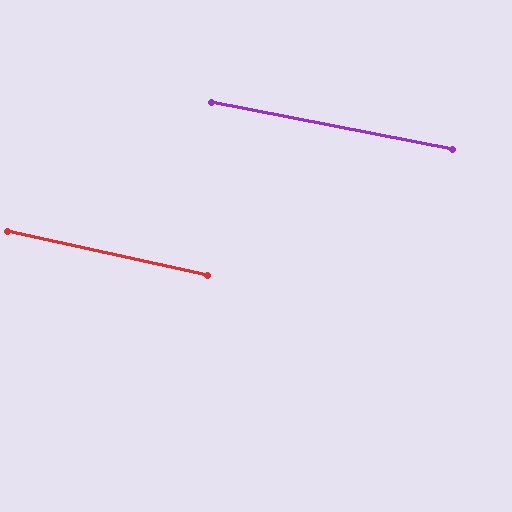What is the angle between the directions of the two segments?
Approximately 2 degrees.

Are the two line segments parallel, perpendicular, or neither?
Parallel — their directions differ by only 1.5°.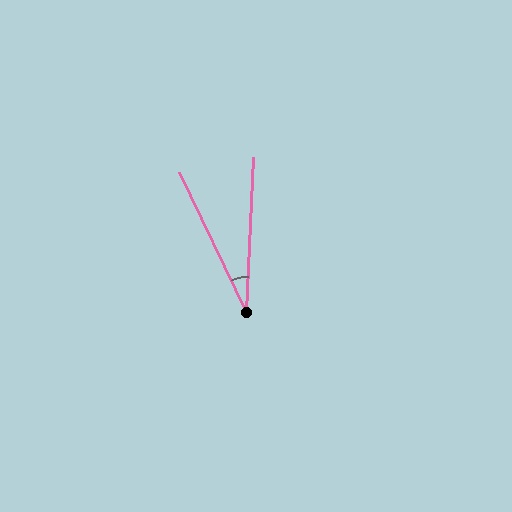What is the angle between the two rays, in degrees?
Approximately 28 degrees.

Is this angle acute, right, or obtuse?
It is acute.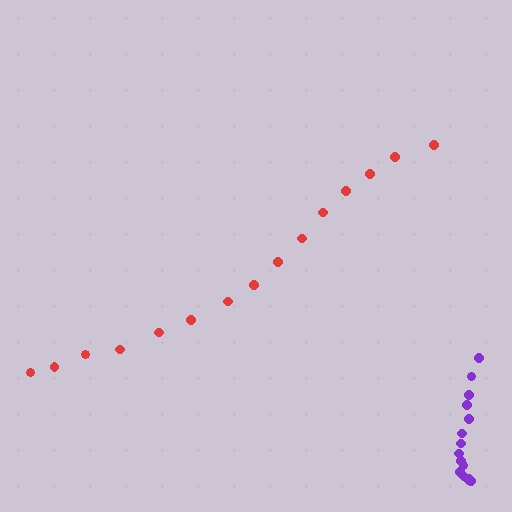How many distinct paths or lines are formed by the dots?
There are 2 distinct paths.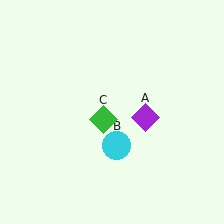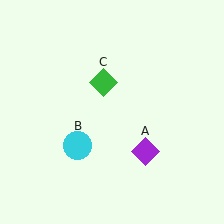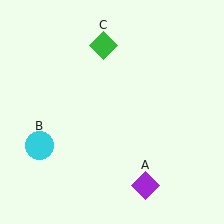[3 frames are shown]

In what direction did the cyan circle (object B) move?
The cyan circle (object B) moved left.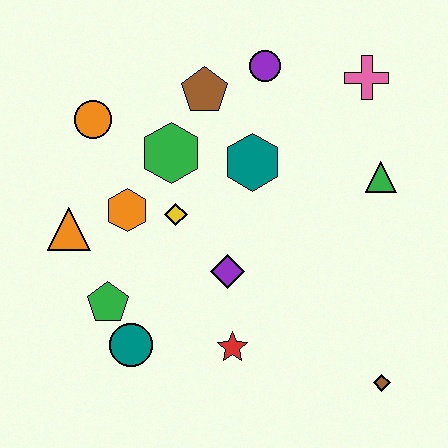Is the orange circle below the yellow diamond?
No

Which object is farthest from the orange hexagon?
The brown diamond is farthest from the orange hexagon.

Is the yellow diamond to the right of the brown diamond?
No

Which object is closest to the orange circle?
The green hexagon is closest to the orange circle.